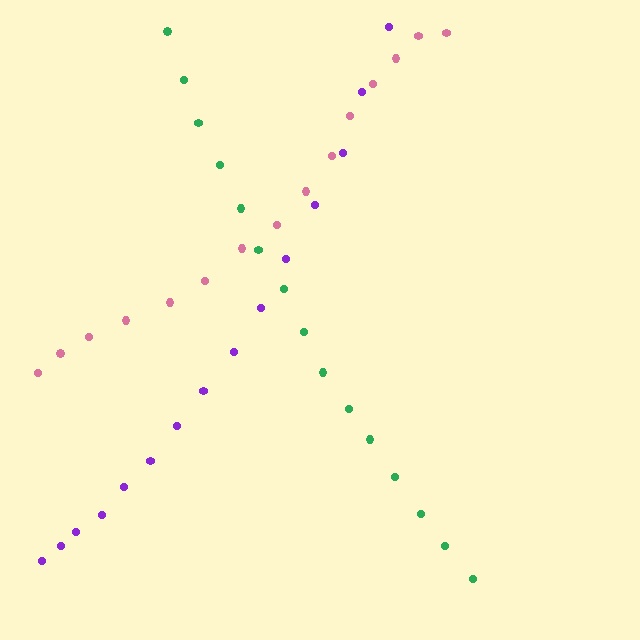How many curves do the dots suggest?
There are 3 distinct paths.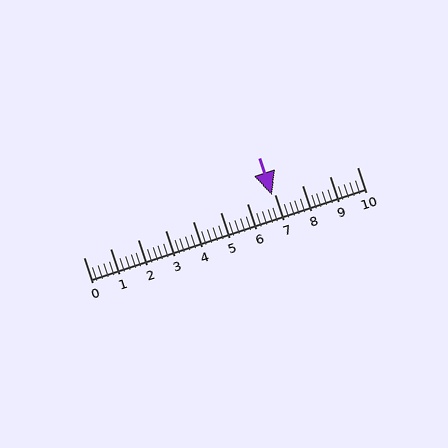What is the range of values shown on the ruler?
The ruler shows values from 0 to 10.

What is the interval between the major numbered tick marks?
The major tick marks are spaced 1 units apart.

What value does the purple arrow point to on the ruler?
The purple arrow points to approximately 6.9.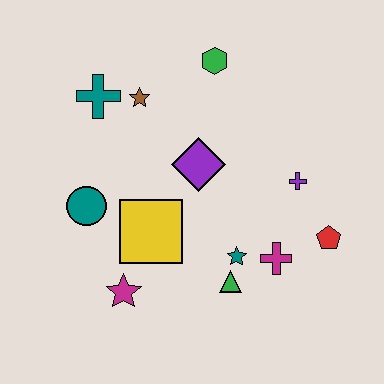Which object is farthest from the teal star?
The teal cross is farthest from the teal star.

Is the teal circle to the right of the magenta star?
No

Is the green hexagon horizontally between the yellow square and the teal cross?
No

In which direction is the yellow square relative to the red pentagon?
The yellow square is to the left of the red pentagon.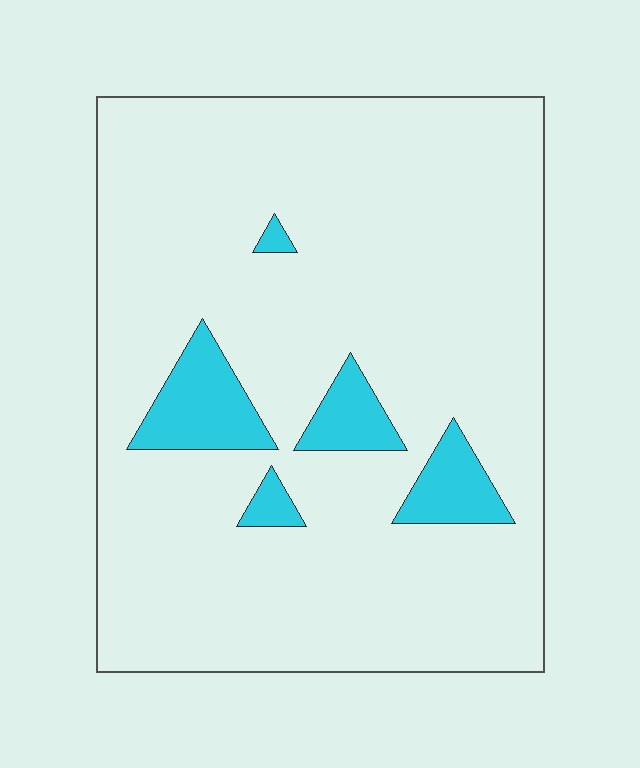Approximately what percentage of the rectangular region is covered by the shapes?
Approximately 10%.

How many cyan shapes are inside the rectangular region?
5.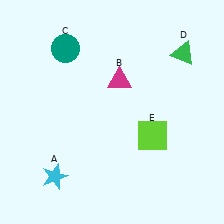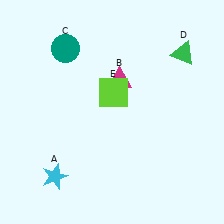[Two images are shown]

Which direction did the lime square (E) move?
The lime square (E) moved up.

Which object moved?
The lime square (E) moved up.